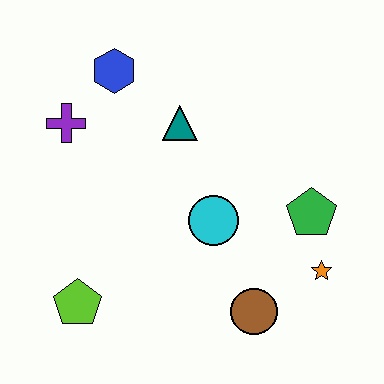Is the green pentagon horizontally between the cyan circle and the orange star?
Yes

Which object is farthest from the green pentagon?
The purple cross is farthest from the green pentagon.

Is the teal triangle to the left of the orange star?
Yes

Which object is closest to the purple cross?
The blue hexagon is closest to the purple cross.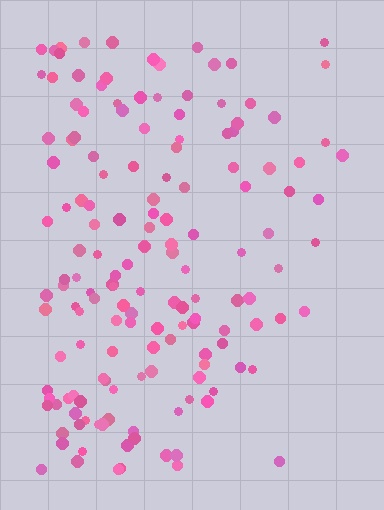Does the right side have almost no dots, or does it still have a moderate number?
Still a moderate number, just noticeably fewer than the left.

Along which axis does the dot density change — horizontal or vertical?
Horizontal.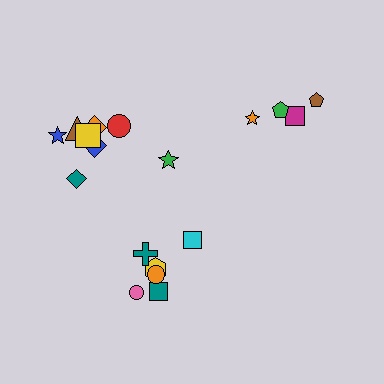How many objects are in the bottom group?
There are 6 objects.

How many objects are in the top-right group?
There are 4 objects.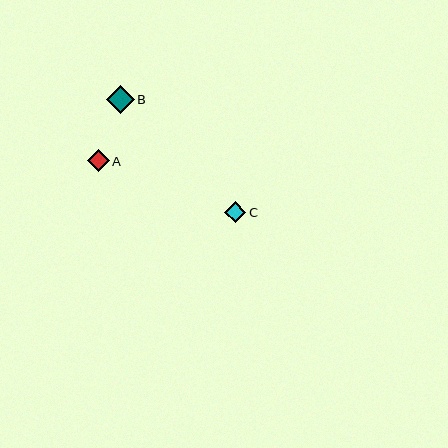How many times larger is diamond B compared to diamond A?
Diamond B is approximately 1.3 times the size of diamond A.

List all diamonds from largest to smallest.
From largest to smallest: B, A, C.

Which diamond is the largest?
Diamond B is the largest with a size of approximately 28 pixels.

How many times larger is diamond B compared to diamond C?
Diamond B is approximately 1.3 times the size of diamond C.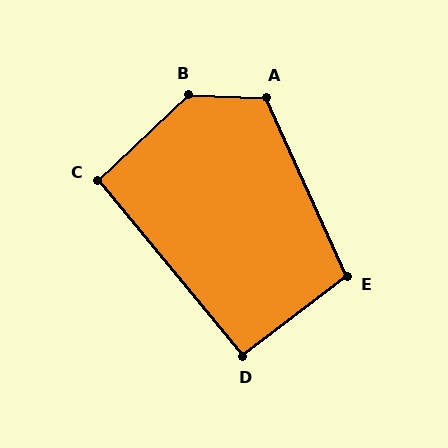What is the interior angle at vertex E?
Approximately 103 degrees (obtuse).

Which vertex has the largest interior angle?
B, at approximately 135 degrees.